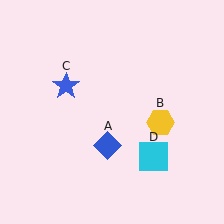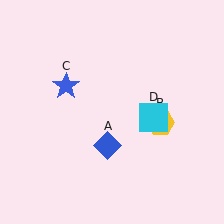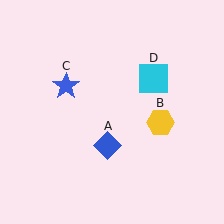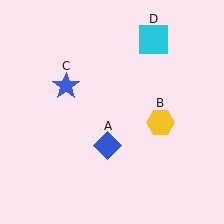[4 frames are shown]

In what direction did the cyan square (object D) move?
The cyan square (object D) moved up.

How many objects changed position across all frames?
1 object changed position: cyan square (object D).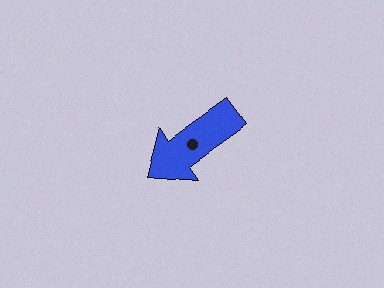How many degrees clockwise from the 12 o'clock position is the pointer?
Approximately 235 degrees.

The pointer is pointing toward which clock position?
Roughly 8 o'clock.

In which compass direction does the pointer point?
Southwest.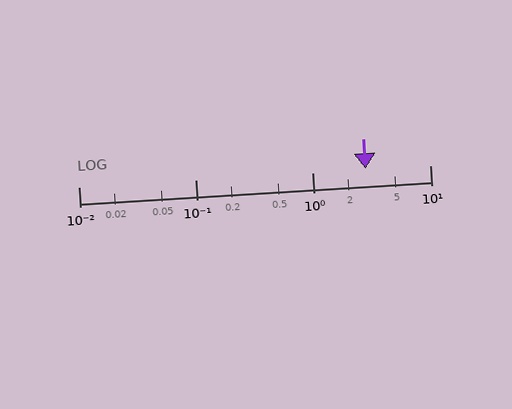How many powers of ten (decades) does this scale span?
The scale spans 3 decades, from 0.01 to 10.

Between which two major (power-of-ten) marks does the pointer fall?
The pointer is between 1 and 10.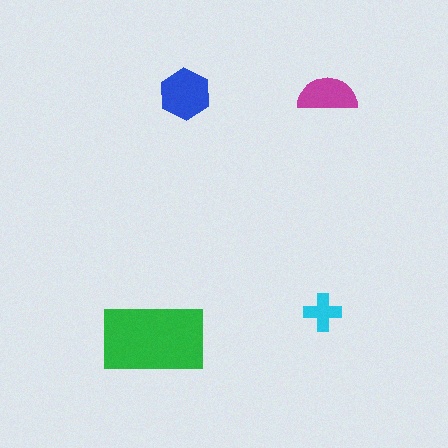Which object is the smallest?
The cyan cross.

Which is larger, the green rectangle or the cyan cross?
The green rectangle.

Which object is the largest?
The green rectangle.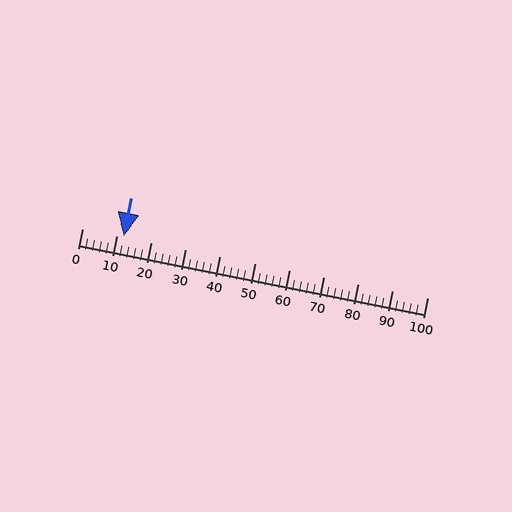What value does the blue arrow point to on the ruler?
The blue arrow points to approximately 12.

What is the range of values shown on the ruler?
The ruler shows values from 0 to 100.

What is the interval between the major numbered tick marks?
The major tick marks are spaced 10 units apart.